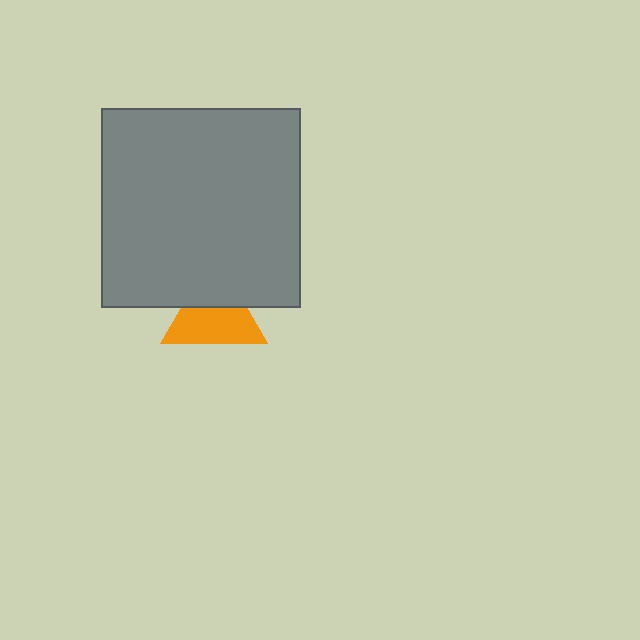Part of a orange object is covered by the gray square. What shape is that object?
It is a triangle.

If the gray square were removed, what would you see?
You would see the complete orange triangle.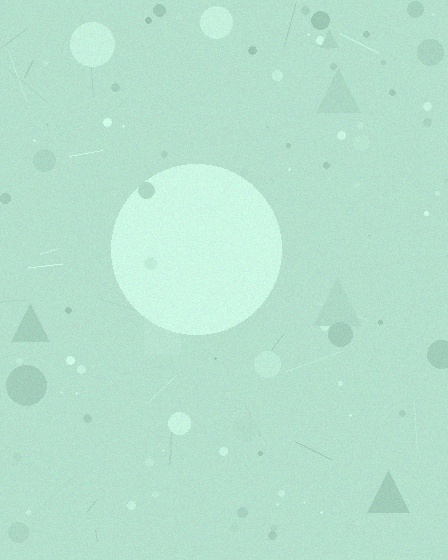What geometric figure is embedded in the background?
A circle is embedded in the background.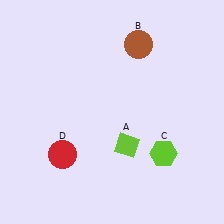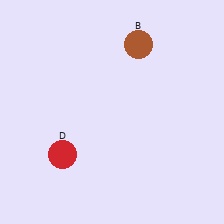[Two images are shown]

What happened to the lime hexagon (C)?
The lime hexagon (C) was removed in Image 2. It was in the bottom-right area of Image 1.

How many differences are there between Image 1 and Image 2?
There are 2 differences between the two images.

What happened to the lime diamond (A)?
The lime diamond (A) was removed in Image 2. It was in the bottom-right area of Image 1.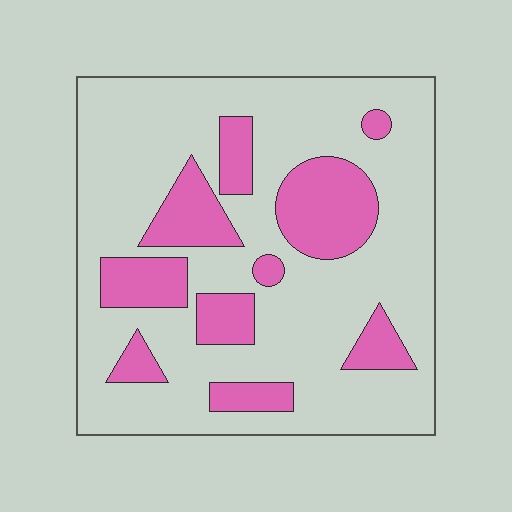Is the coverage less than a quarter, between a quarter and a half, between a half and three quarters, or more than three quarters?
Between a quarter and a half.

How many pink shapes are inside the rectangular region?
10.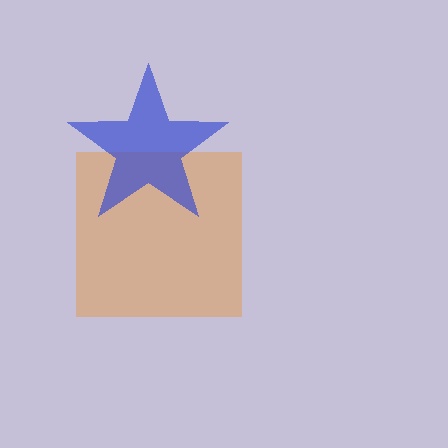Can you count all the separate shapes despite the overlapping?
Yes, there are 2 separate shapes.